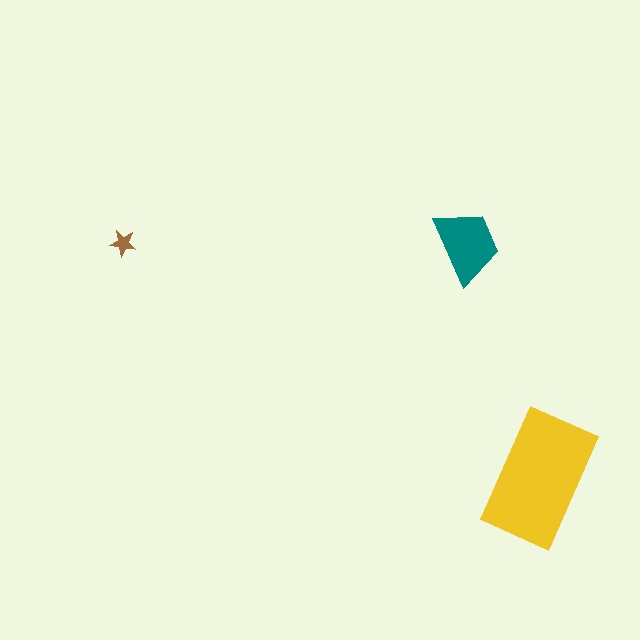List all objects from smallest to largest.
The brown star, the teal trapezoid, the yellow rectangle.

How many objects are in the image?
There are 3 objects in the image.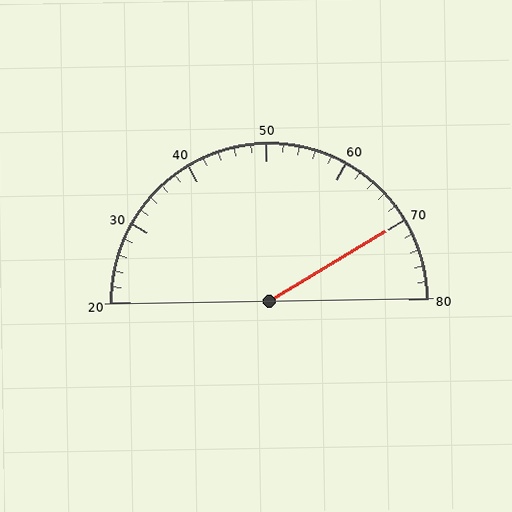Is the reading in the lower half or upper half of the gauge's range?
The reading is in the upper half of the range (20 to 80).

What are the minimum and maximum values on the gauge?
The gauge ranges from 20 to 80.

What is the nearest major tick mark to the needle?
The nearest major tick mark is 70.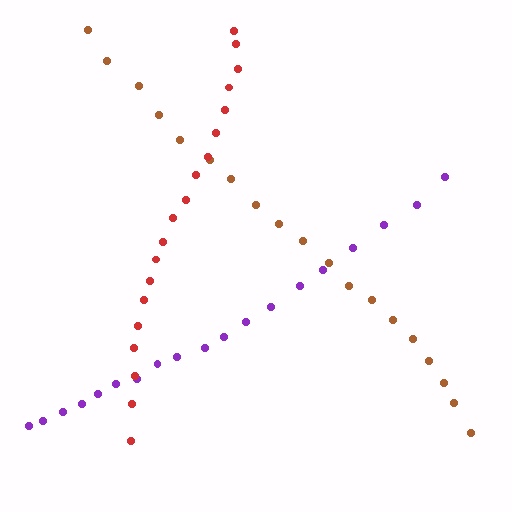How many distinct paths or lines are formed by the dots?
There are 3 distinct paths.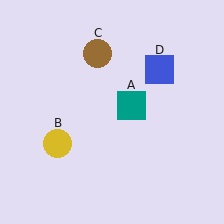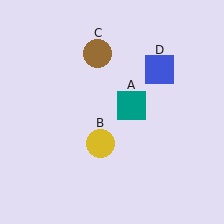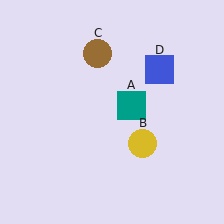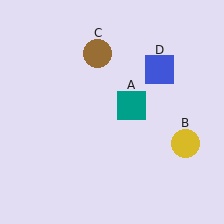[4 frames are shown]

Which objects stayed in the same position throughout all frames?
Teal square (object A) and brown circle (object C) and blue square (object D) remained stationary.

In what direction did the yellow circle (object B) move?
The yellow circle (object B) moved right.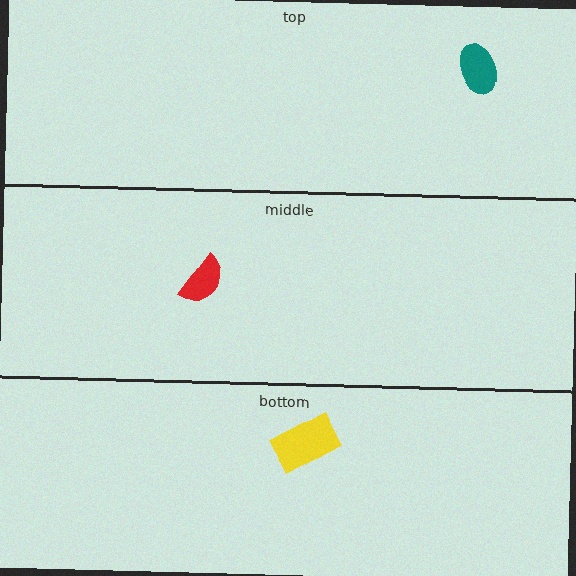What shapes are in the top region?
The teal ellipse.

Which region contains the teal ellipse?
The top region.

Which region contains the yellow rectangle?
The bottom region.